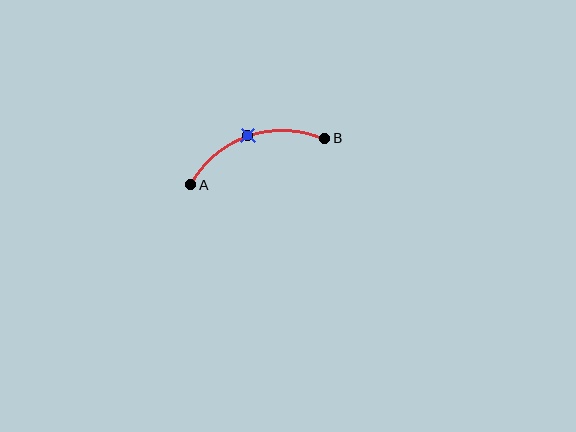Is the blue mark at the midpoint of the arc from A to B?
Yes. The blue mark lies on the arc at equal arc-length from both A and B — it is the arc midpoint.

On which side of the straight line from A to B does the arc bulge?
The arc bulges above the straight line connecting A and B.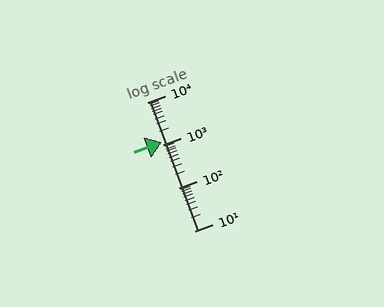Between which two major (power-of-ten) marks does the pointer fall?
The pointer is between 1000 and 10000.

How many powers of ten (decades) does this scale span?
The scale spans 3 decades, from 10 to 10000.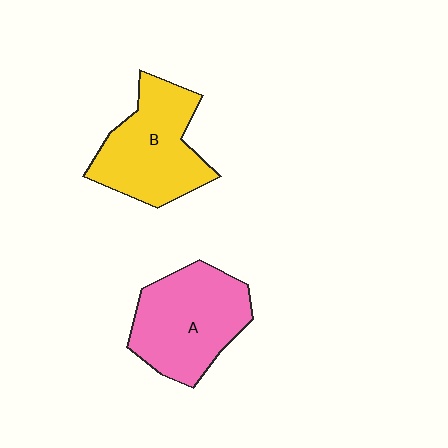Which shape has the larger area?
Shape A (pink).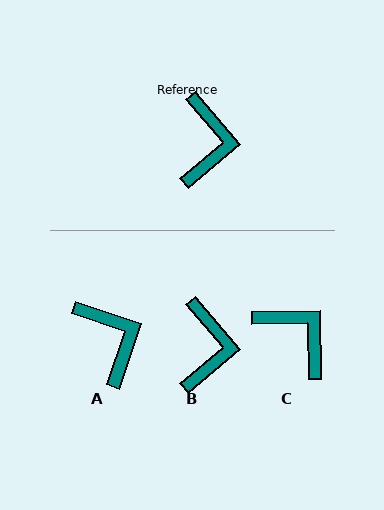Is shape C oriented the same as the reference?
No, it is off by about 50 degrees.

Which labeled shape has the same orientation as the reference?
B.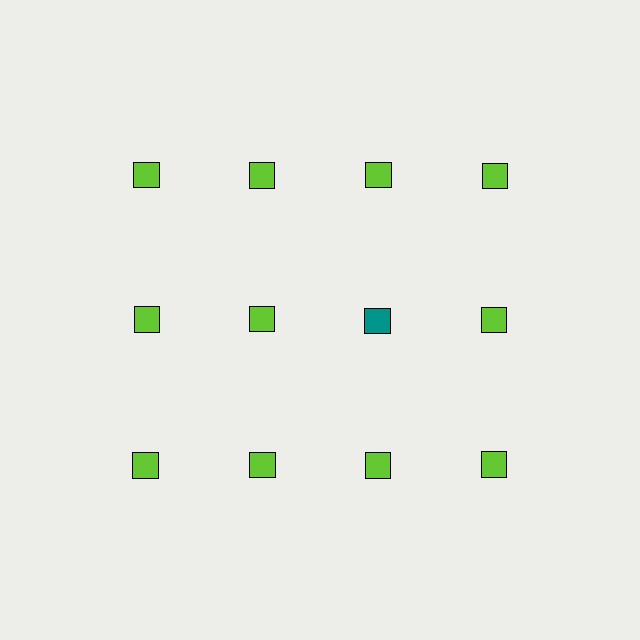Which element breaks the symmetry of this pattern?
The teal square in the second row, center column breaks the symmetry. All other shapes are lime squares.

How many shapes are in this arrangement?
There are 12 shapes arranged in a grid pattern.